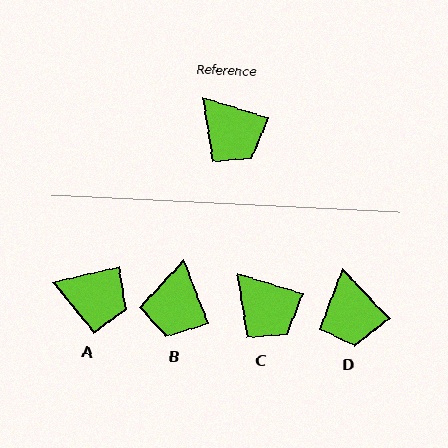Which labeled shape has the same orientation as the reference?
C.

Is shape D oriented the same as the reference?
No, it is off by about 29 degrees.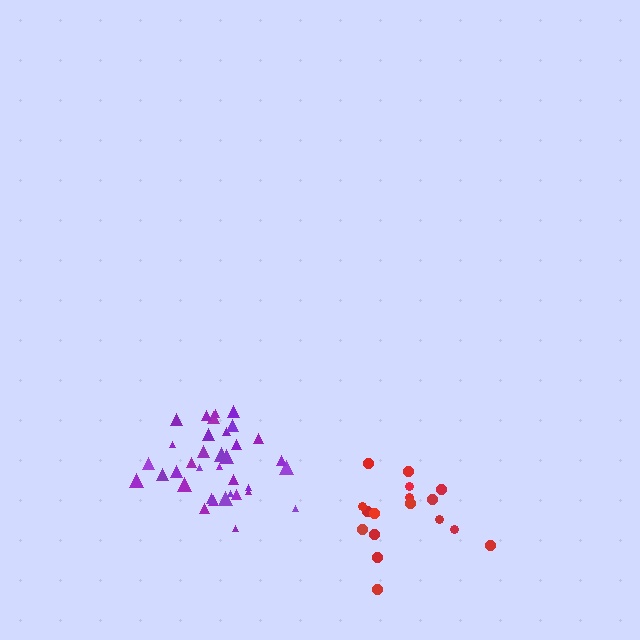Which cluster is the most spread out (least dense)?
Purple.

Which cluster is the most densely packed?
Red.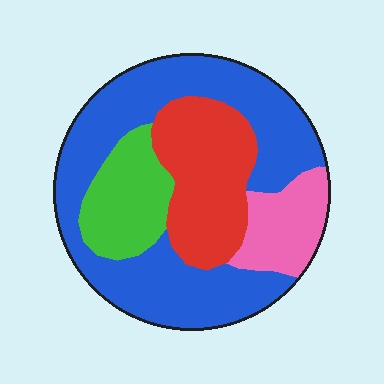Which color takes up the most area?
Blue, at roughly 50%.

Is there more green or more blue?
Blue.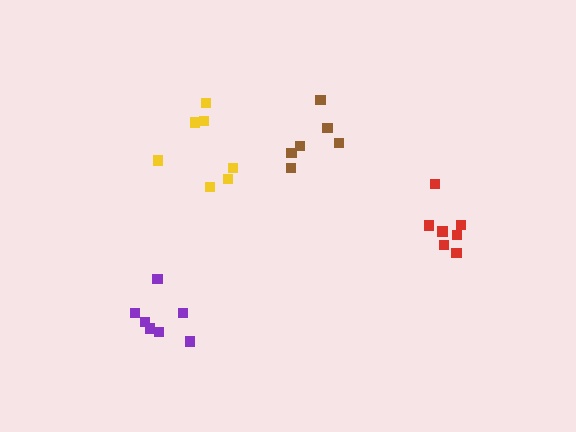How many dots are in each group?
Group 1: 6 dots, Group 2: 7 dots, Group 3: 7 dots, Group 4: 7 dots (27 total).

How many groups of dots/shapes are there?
There are 4 groups.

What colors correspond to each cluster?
The clusters are colored: brown, red, purple, yellow.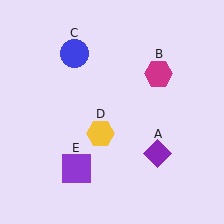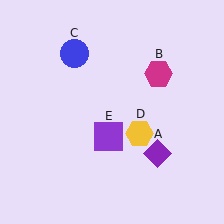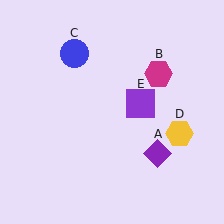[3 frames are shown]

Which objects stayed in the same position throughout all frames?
Purple diamond (object A) and magenta hexagon (object B) and blue circle (object C) remained stationary.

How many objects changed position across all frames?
2 objects changed position: yellow hexagon (object D), purple square (object E).